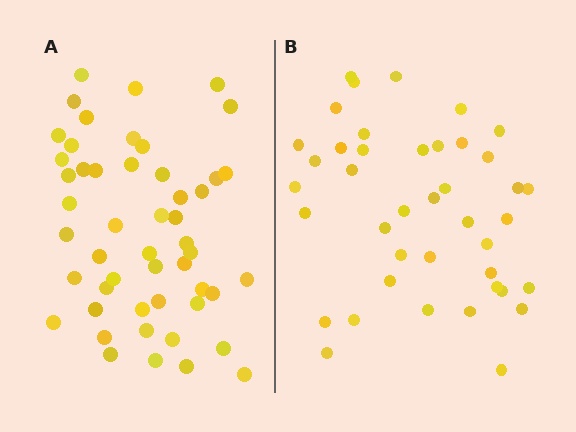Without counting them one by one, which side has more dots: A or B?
Region A (the left region) has more dots.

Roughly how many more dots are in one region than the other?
Region A has roughly 8 or so more dots than region B.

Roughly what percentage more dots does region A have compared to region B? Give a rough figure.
About 20% more.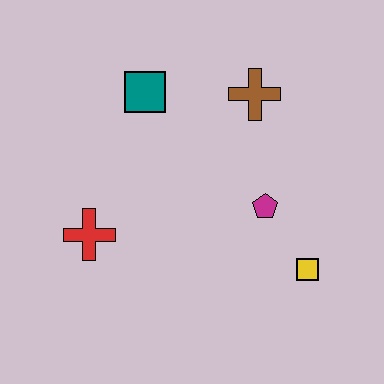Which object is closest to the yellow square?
The magenta pentagon is closest to the yellow square.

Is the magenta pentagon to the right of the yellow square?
No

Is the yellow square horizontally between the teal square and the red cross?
No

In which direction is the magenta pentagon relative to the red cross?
The magenta pentagon is to the right of the red cross.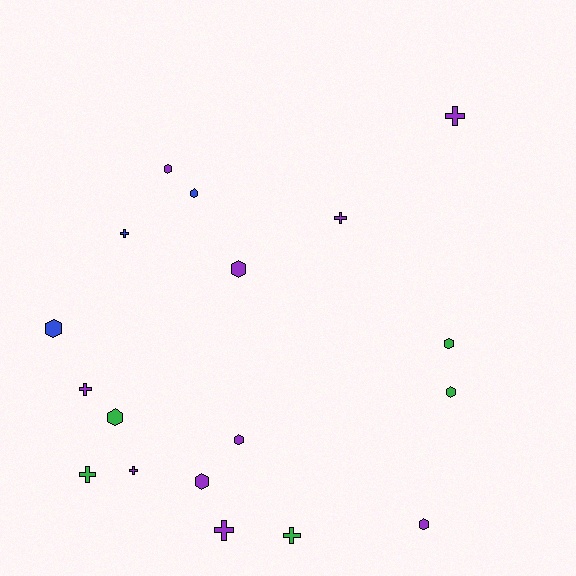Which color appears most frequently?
Purple, with 10 objects.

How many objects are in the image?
There are 18 objects.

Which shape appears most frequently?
Hexagon, with 10 objects.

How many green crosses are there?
There are 2 green crosses.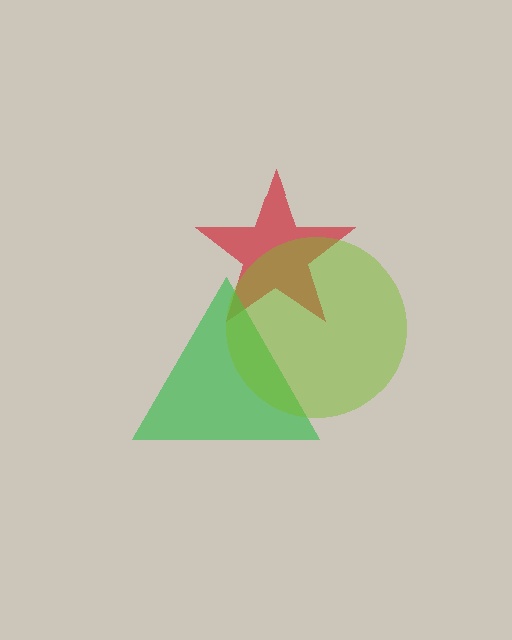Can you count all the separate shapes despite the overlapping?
Yes, there are 3 separate shapes.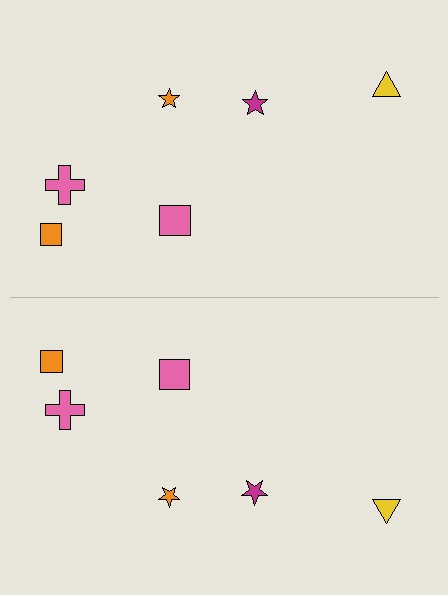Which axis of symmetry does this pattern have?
The pattern has a horizontal axis of symmetry running through the center of the image.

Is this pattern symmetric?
Yes, this pattern has bilateral (reflection) symmetry.